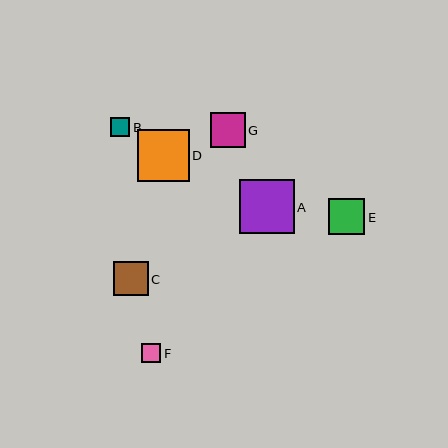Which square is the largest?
Square A is the largest with a size of approximately 54 pixels.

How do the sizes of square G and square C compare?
Square G and square C are approximately the same size.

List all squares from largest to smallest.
From largest to smallest: A, D, E, G, C, B, F.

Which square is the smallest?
Square F is the smallest with a size of approximately 19 pixels.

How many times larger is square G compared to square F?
Square G is approximately 1.9 times the size of square F.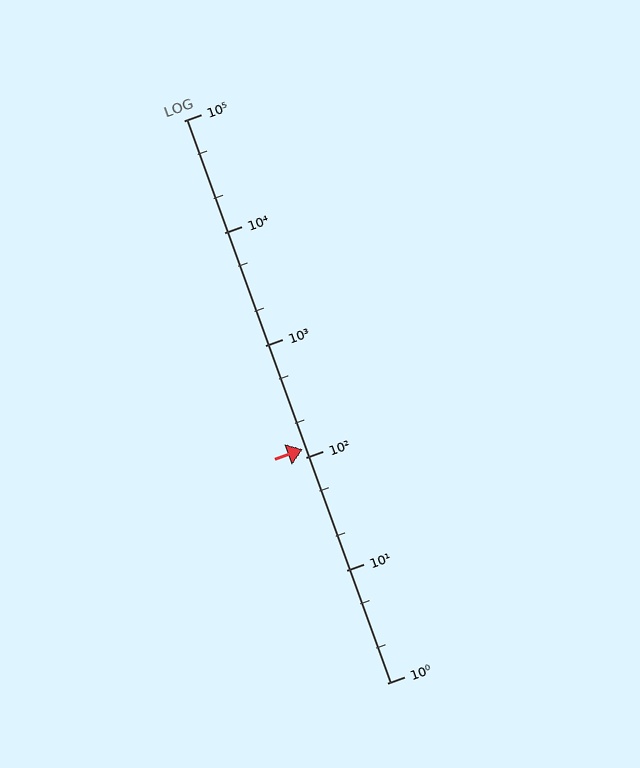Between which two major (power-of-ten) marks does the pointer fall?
The pointer is between 100 and 1000.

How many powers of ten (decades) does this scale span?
The scale spans 5 decades, from 1 to 100000.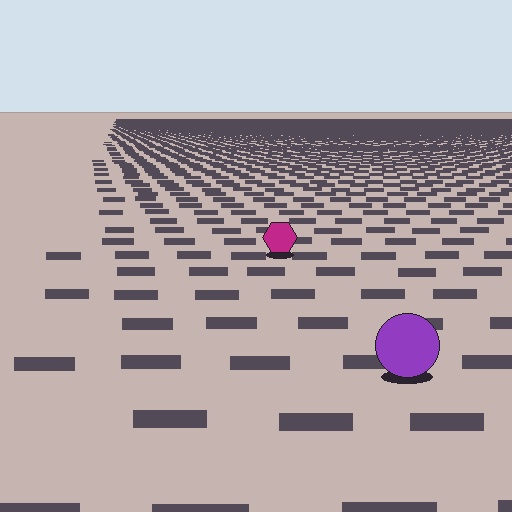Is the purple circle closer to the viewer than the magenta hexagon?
Yes. The purple circle is closer — you can tell from the texture gradient: the ground texture is coarser near it.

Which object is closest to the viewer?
The purple circle is closest. The texture marks near it are larger and more spread out.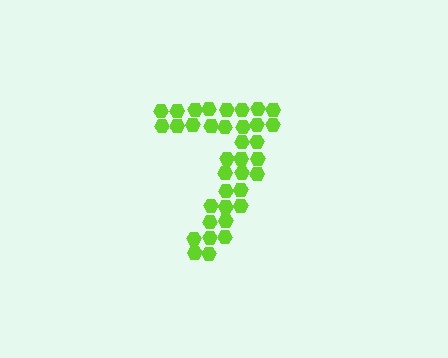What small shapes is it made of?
It is made of small hexagons.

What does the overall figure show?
The overall figure shows the digit 7.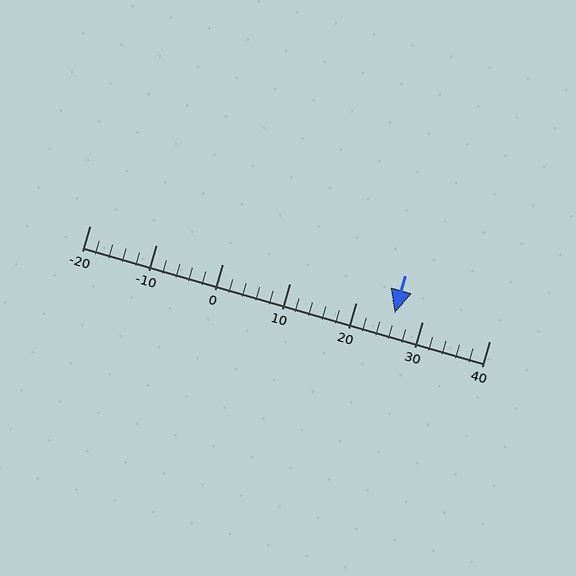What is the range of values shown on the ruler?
The ruler shows values from -20 to 40.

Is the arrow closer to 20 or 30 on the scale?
The arrow is closer to 30.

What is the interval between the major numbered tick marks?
The major tick marks are spaced 10 units apart.